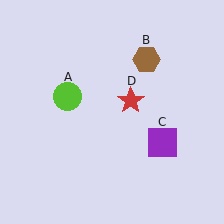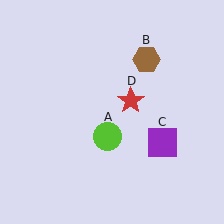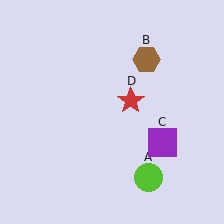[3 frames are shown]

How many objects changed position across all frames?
1 object changed position: lime circle (object A).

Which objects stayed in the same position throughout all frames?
Brown hexagon (object B) and purple square (object C) and red star (object D) remained stationary.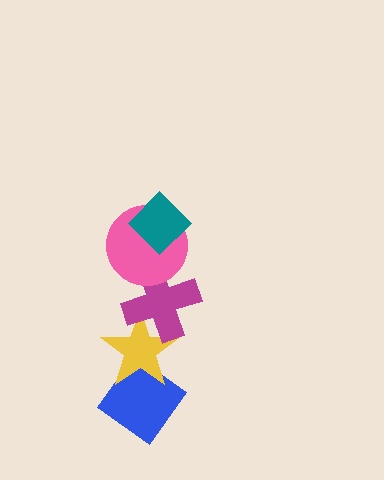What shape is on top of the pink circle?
The teal diamond is on top of the pink circle.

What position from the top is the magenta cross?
The magenta cross is 3rd from the top.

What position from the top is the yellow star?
The yellow star is 4th from the top.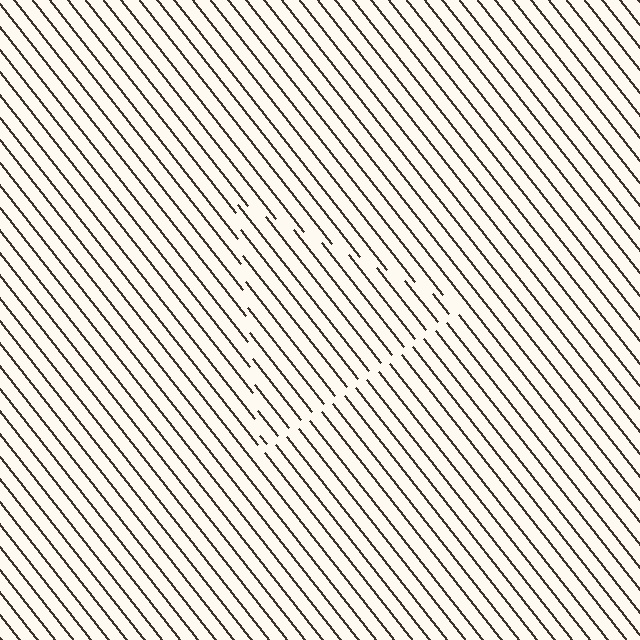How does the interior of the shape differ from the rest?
The interior of the shape contains the same grating, shifted by half a period — the contour is defined by the phase discontinuity where line-ends from the inner and outer gratings abut.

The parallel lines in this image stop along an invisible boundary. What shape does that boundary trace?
An illusory triangle. The interior of the shape contains the same grating, shifted by half a period — the contour is defined by the phase discontinuity where line-ends from the inner and outer gratings abut.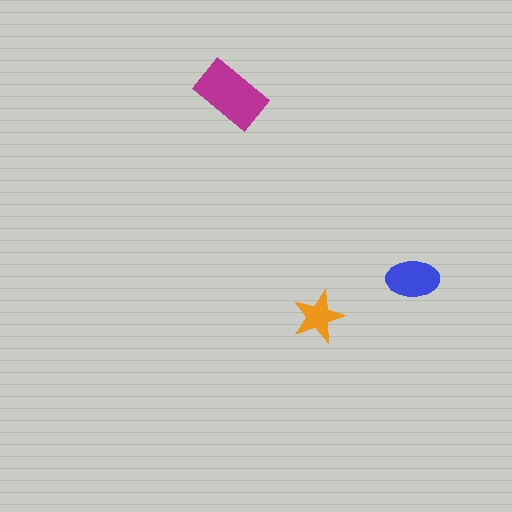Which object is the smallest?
The orange star.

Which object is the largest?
The magenta rectangle.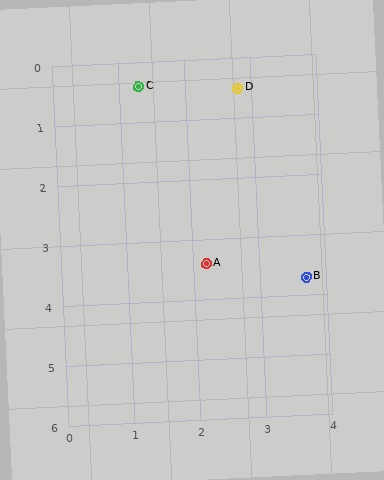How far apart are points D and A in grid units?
Points D and A are about 3.0 grid units apart.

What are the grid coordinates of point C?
Point C is at approximately (1.3, 0.4).